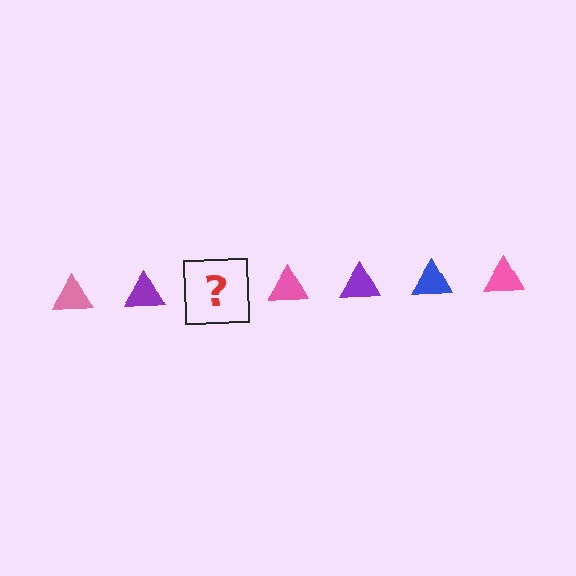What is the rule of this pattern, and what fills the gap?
The rule is that the pattern cycles through pink, purple, blue triangles. The gap should be filled with a blue triangle.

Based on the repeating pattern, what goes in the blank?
The blank should be a blue triangle.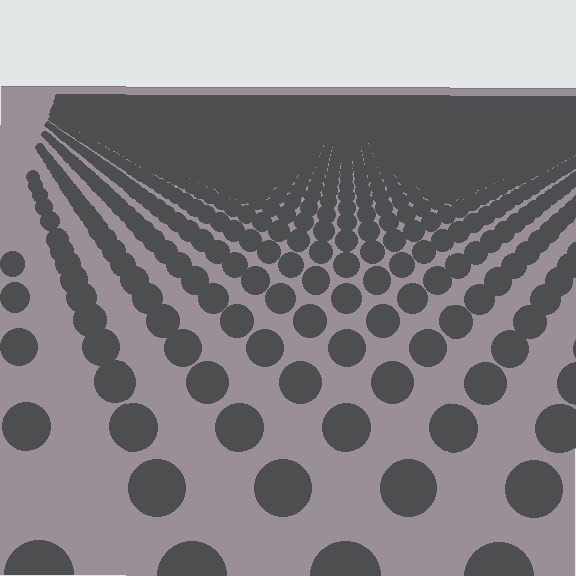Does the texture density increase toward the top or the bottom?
Density increases toward the top.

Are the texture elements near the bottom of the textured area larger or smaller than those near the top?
Larger. Near the bottom, elements are closer to the viewer and appear at a bigger on-screen size.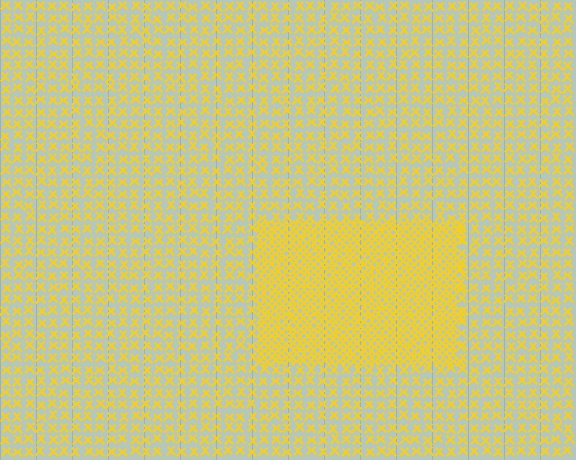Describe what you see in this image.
The image contains small yellow elements arranged at two different densities. A rectangle-shaped region is visible where the elements are more densely packed than the surrounding area.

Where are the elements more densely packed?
The elements are more densely packed inside the rectangle boundary.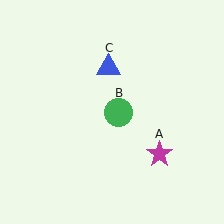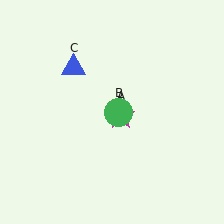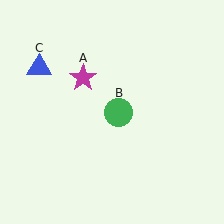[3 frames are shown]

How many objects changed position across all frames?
2 objects changed position: magenta star (object A), blue triangle (object C).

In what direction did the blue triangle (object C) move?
The blue triangle (object C) moved left.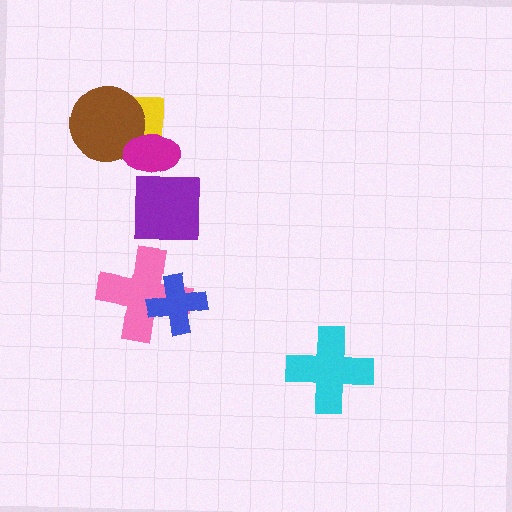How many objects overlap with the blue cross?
1 object overlaps with the blue cross.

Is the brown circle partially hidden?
Yes, it is partially covered by another shape.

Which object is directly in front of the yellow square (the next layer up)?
The brown circle is directly in front of the yellow square.